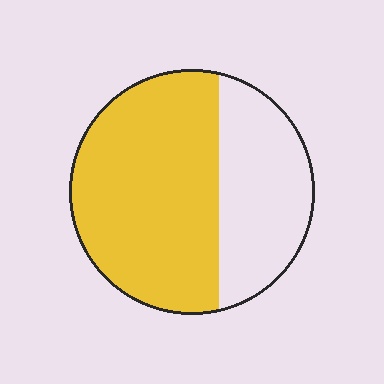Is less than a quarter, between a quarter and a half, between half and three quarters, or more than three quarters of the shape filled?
Between half and three quarters.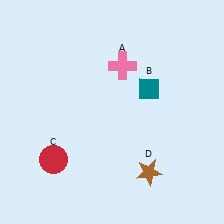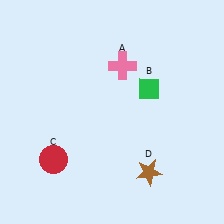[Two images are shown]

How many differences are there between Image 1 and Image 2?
There is 1 difference between the two images.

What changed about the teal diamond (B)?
In Image 1, B is teal. In Image 2, it changed to green.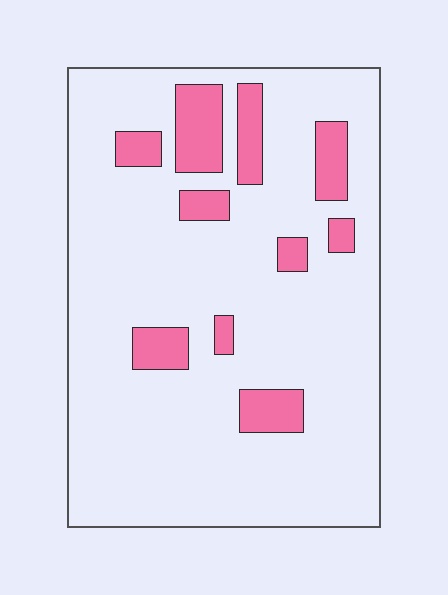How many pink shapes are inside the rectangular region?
10.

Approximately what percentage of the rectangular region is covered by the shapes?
Approximately 15%.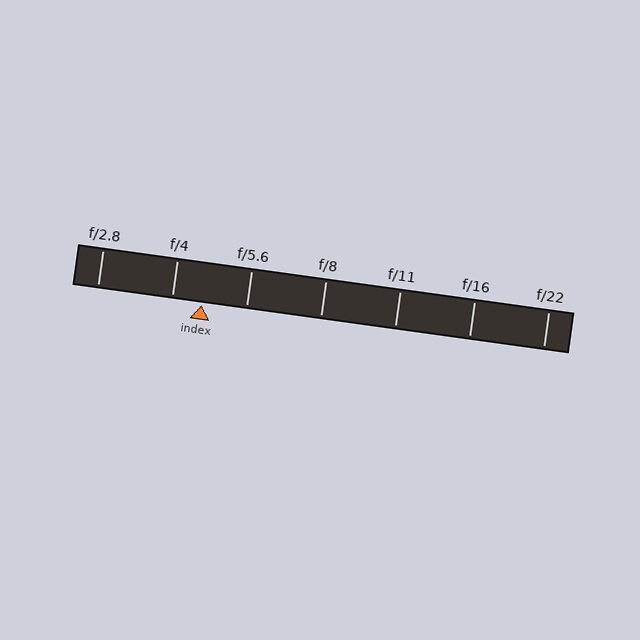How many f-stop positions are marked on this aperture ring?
There are 7 f-stop positions marked.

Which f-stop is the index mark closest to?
The index mark is closest to f/4.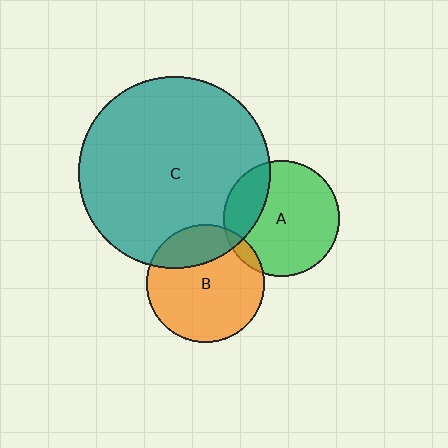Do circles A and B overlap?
Yes.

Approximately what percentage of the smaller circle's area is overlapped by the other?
Approximately 5%.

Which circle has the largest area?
Circle C (teal).